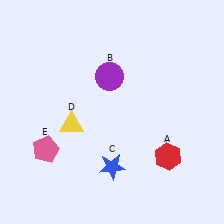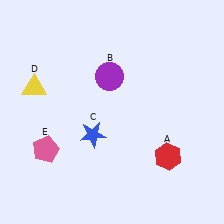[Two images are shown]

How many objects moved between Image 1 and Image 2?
2 objects moved between the two images.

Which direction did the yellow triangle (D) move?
The yellow triangle (D) moved left.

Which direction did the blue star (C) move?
The blue star (C) moved up.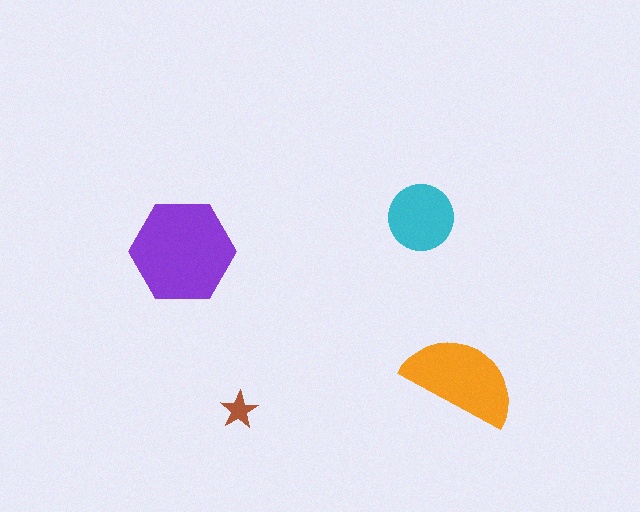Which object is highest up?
The cyan circle is topmost.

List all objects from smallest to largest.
The brown star, the cyan circle, the orange semicircle, the purple hexagon.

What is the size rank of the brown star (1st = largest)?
4th.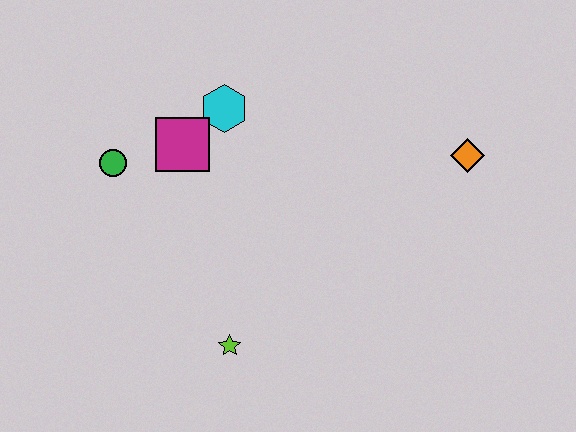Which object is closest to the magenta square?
The cyan hexagon is closest to the magenta square.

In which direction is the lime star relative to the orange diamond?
The lime star is to the left of the orange diamond.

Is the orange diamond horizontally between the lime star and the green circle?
No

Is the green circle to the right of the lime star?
No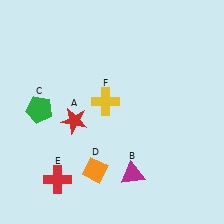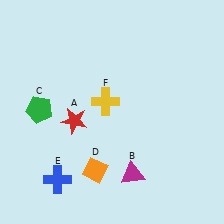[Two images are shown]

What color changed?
The cross (E) changed from red in Image 1 to blue in Image 2.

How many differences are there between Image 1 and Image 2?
There is 1 difference between the two images.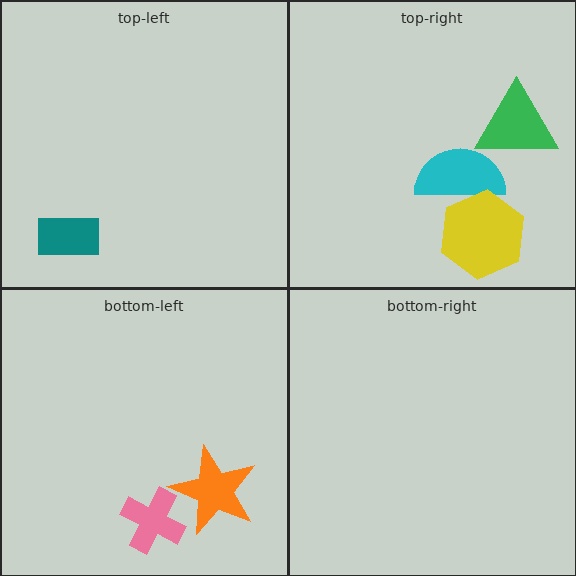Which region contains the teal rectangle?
The top-left region.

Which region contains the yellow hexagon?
The top-right region.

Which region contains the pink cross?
The bottom-left region.